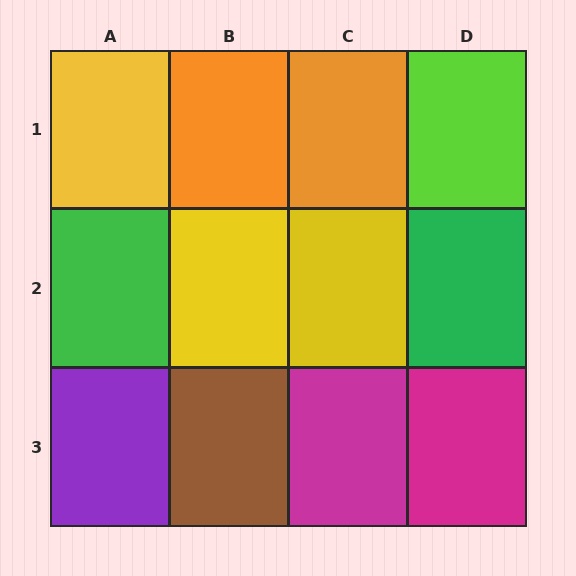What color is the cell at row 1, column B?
Orange.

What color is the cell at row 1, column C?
Orange.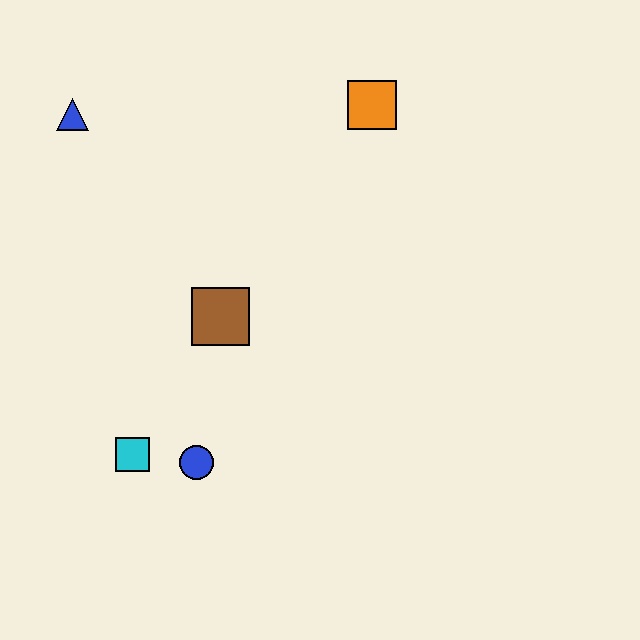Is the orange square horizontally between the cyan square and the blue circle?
No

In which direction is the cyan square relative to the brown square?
The cyan square is below the brown square.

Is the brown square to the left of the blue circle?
No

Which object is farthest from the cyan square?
The orange square is farthest from the cyan square.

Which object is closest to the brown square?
The blue circle is closest to the brown square.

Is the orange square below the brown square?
No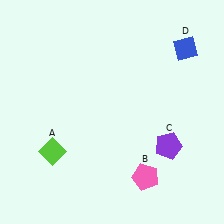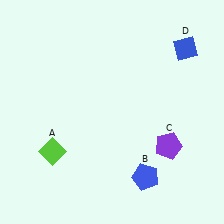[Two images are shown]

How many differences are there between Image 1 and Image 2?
There is 1 difference between the two images.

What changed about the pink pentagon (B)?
In Image 1, B is pink. In Image 2, it changed to blue.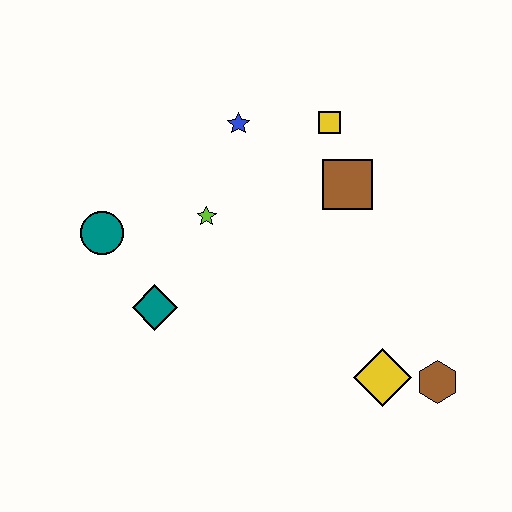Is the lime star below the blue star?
Yes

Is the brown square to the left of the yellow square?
No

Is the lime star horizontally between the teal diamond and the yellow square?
Yes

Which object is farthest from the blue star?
The brown hexagon is farthest from the blue star.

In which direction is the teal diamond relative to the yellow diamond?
The teal diamond is to the left of the yellow diamond.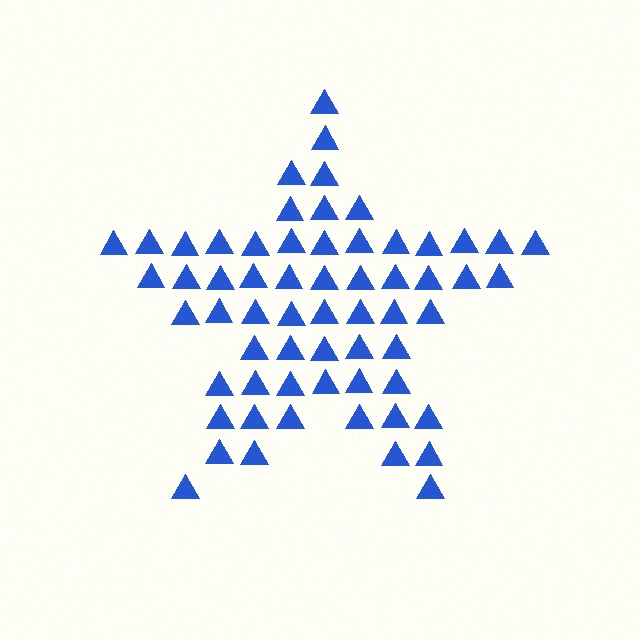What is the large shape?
The large shape is a star.